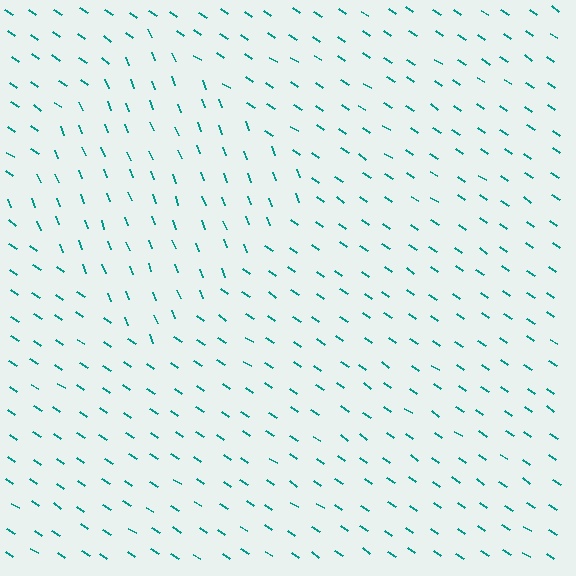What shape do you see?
I see a diamond.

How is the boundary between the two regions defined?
The boundary is defined purely by a change in line orientation (approximately 35 degrees difference). All lines are the same color and thickness.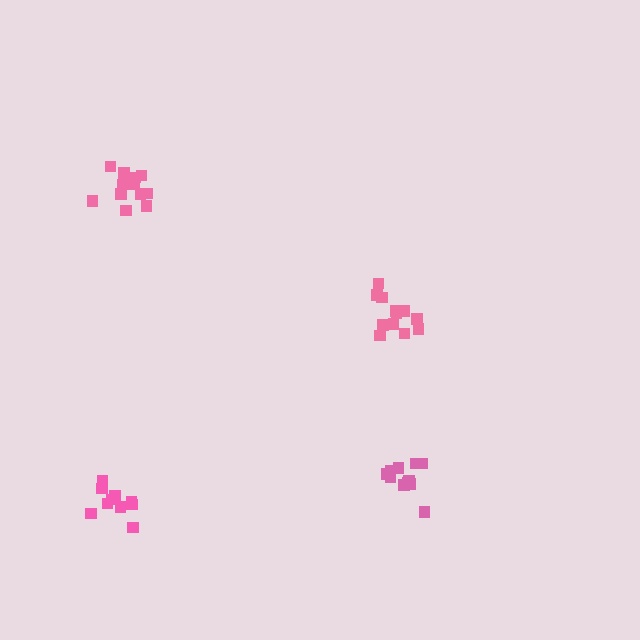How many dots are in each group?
Group 1: 12 dots, Group 2: 11 dots, Group 3: 12 dots, Group 4: 10 dots (45 total).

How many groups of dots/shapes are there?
There are 4 groups.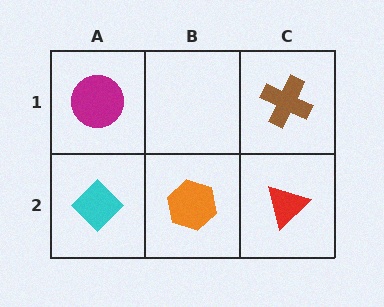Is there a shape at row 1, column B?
No, that cell is empty.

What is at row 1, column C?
A brown cross.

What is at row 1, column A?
A magenta circle.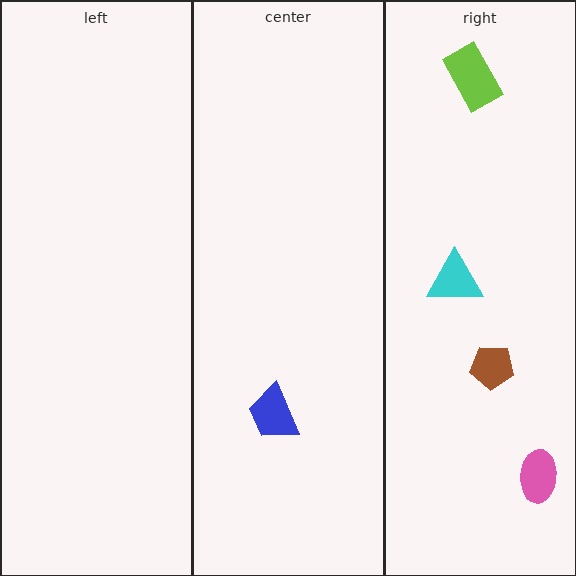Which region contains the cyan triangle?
The right region.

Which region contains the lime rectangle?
The right region.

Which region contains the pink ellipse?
The right region.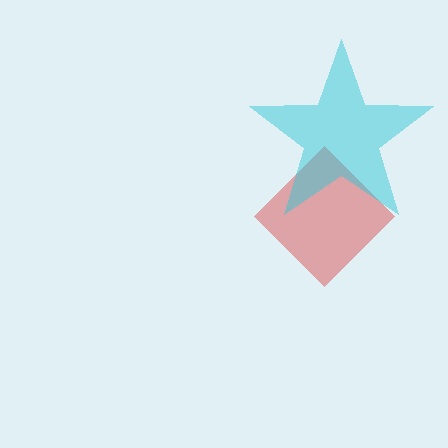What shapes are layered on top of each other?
The layered shapes are: a red diamond, a cyan star.